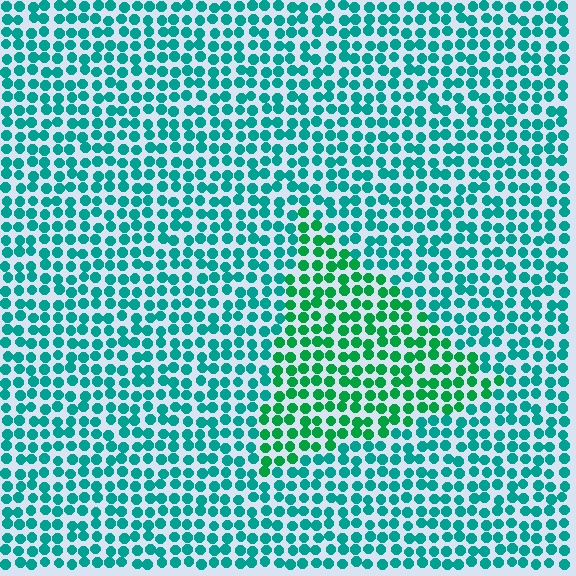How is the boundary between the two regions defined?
The boundary is defined purely by a slight shift in hue (about 31 degrees). Spacing, size, and orientation are identical on both sides.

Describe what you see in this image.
The image is filled with small teal elements in a uniform arrangement. A triangle-shaped region is visible where the elements are tinted to a slightly different hue, forming a subtle color boundary.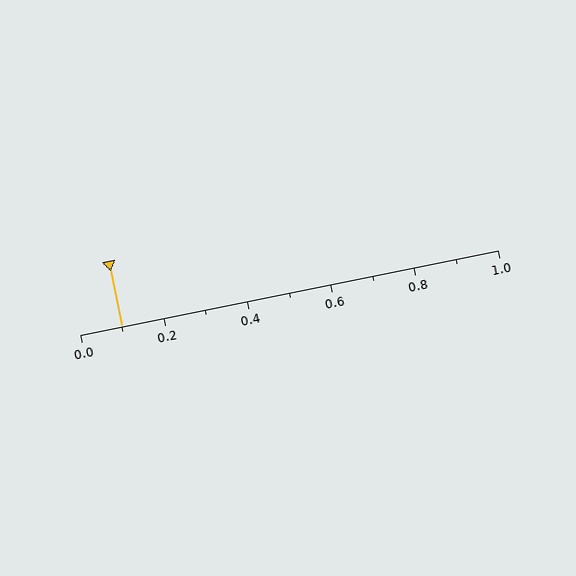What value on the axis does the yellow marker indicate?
The marker indicates approximately 0.1.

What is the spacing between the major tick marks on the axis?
The major ticks are spaced 0.2 apart.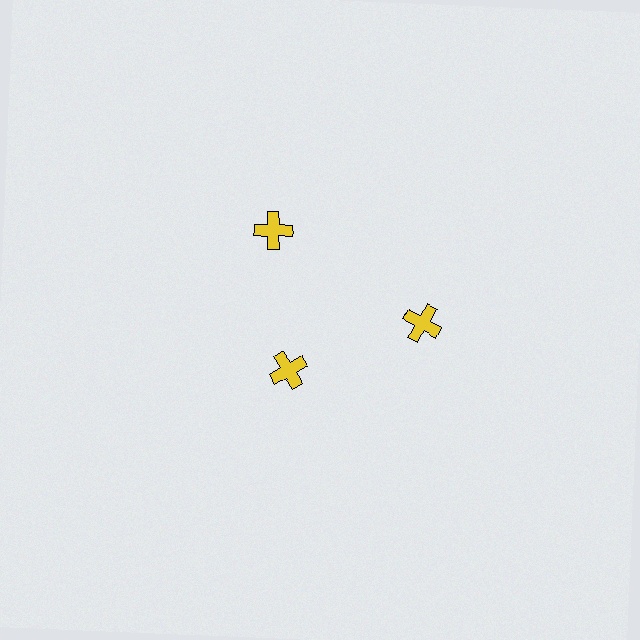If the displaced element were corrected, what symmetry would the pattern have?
It would have 3-fold rotational symmetry — the pattern would map onto itself every 120 degrees.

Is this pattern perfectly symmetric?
No. The 3 yellow crosses are arranged in a ring, but one element near the 7 o'clock position is pulled inward toward the center, breaking the 3-fold rotational symmetry.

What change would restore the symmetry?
The symmetry would be restored by moving it outward, back onto the ring so that all 3 crosses sit at equal angles and equal distance from the center.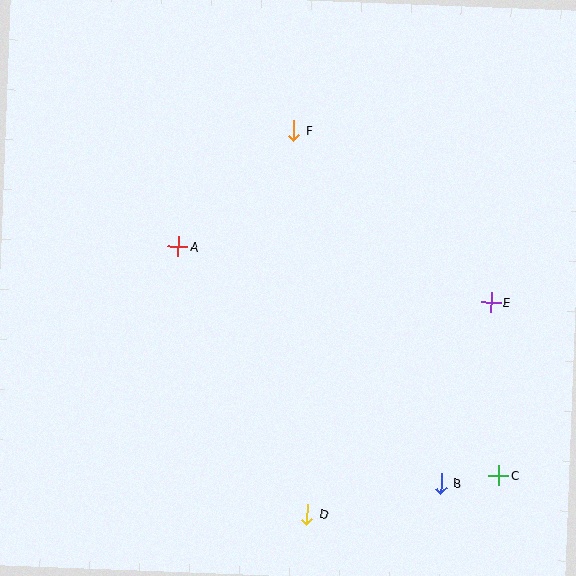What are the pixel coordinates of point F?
Point F is at (294, 130).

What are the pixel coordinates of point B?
Point B is at (441, 483).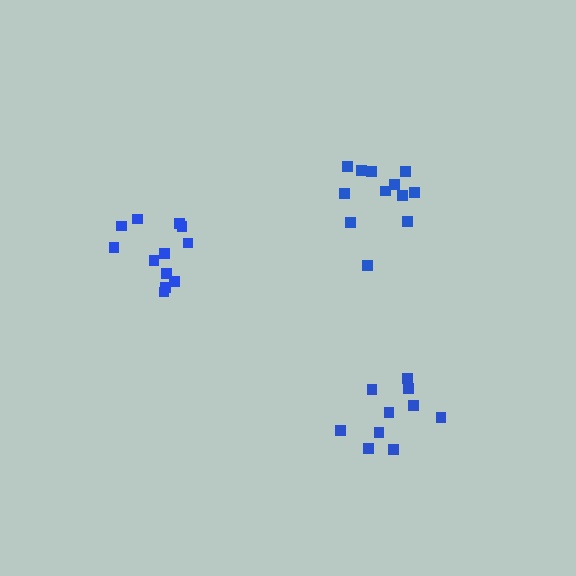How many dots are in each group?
Group 1: 12 dots, Group 2: 10 dots, Group 3: 12 dots (34 total).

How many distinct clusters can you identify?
There are 3 distinct clusters.